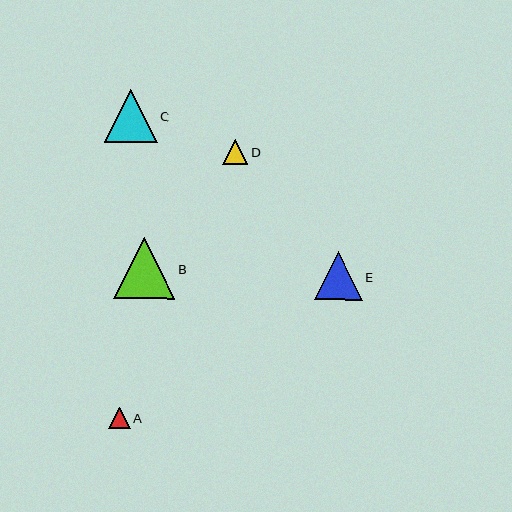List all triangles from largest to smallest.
From largest to smallest: B, C, E, D, A.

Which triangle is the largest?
Triangle B is the largest with a size of approximately 61 pixels.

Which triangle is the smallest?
Triangle A is the smallest with a size of approximately 21 pixels.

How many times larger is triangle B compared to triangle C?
Triangle B is approximately 1.2 times the size of triangle C.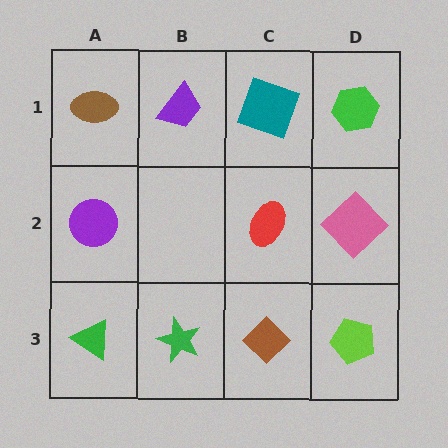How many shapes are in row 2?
3 shapes.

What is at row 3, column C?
A brown diamond.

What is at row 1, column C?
A teal square.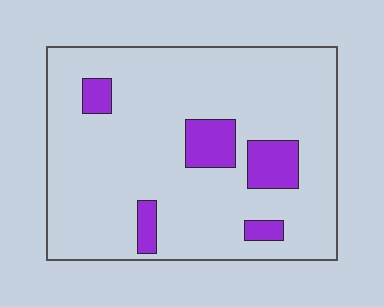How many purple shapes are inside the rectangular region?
5.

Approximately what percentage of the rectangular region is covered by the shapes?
Approximately 15%.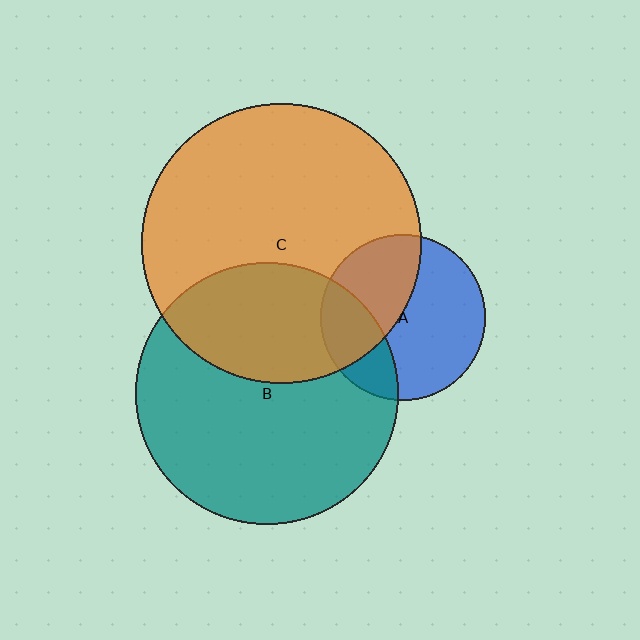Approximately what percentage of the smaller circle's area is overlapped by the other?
Approximately 25%.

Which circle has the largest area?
Circle C (orange).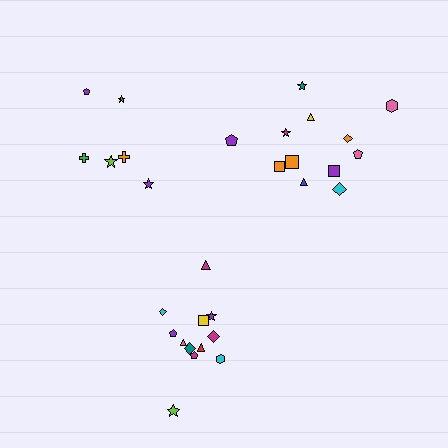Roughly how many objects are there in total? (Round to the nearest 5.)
Roughly 30 objects in total.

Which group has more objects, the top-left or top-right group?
The top-right group.